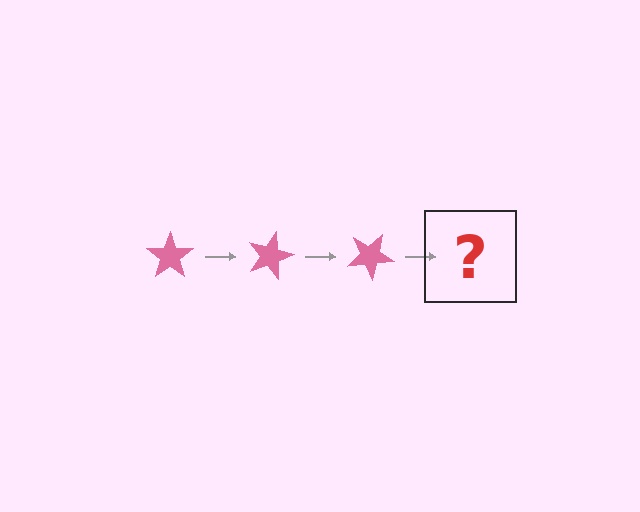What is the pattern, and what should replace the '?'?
The pattern is that the star rotates 15 degrees each step. The '?' should be a pink star rotated 45 degrees.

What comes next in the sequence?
The next element should be a pink star rotated 45 degrees.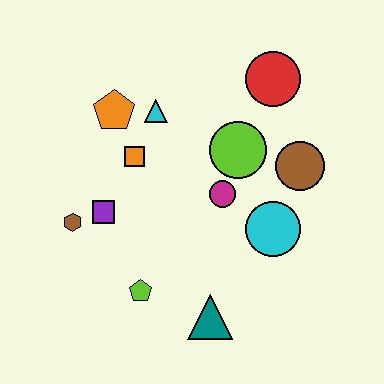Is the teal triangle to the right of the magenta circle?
No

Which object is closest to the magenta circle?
The lime circle is closest to the magenta circle.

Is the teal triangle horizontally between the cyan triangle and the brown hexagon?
No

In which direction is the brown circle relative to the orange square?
The brown circle is to the right of the orange square.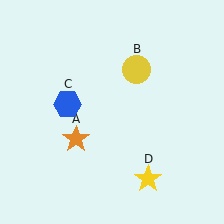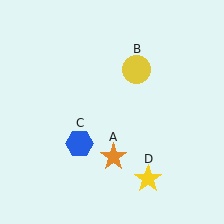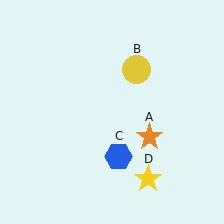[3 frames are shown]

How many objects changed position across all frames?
2 objects changed position: orange star (object A), blue hexagon (object C).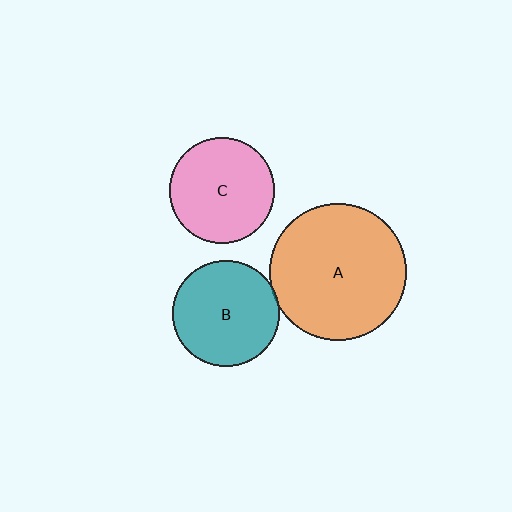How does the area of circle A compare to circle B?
Approximately 1.6 times.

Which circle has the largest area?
Circle A (orange).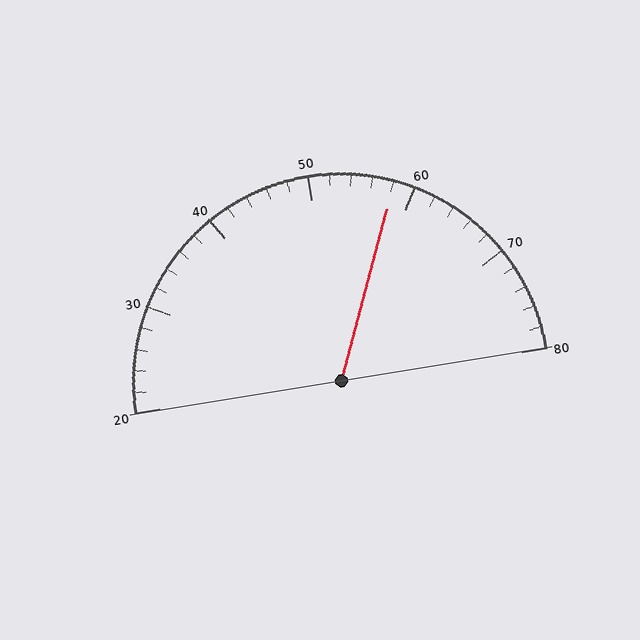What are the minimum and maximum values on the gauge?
The gauge ranges from 20 to 80.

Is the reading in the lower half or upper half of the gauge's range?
The reading is in the upper half of the range (20 to 80).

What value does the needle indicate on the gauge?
The needle indicates approximately 58.